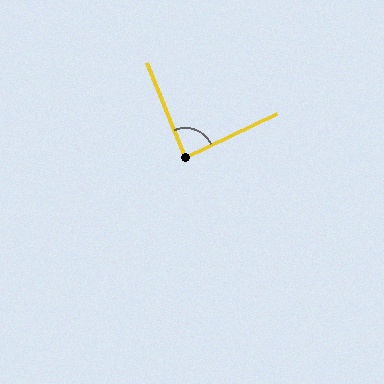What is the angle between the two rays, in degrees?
Approximately 86 degrees.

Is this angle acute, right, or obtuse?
It is approximately a right angle.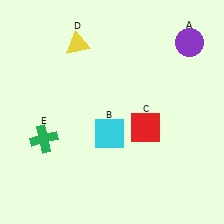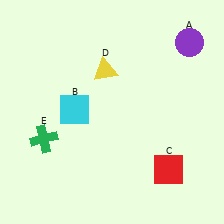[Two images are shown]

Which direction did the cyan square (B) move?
The cyan square (B) moved left.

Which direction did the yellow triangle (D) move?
The yellow triangle (D) moved right.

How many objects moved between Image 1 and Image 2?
3 objects moved between the two images.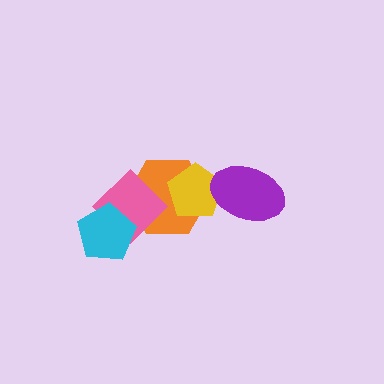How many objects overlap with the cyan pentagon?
1 object overlaps with the cyan pentagon.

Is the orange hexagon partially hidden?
Yes, it is partially covered by another shape.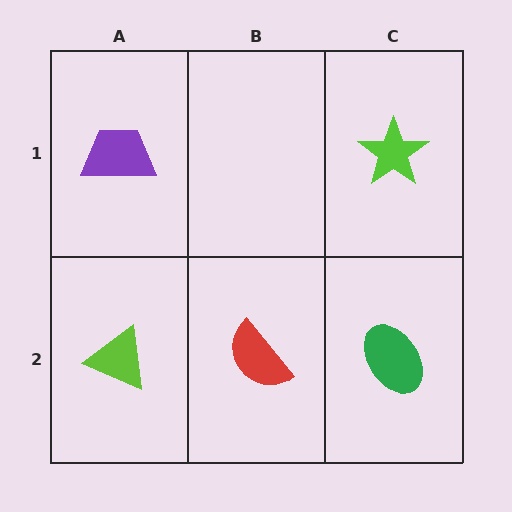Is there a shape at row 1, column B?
No, that cell is empty.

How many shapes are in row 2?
3 shapes.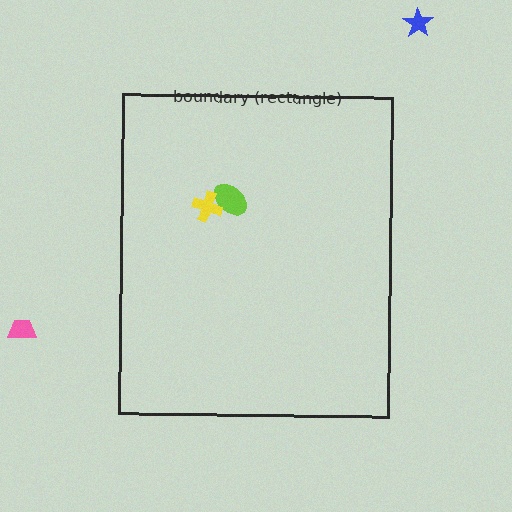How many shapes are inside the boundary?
2 inside, 2 outside.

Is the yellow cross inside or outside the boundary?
Inside.